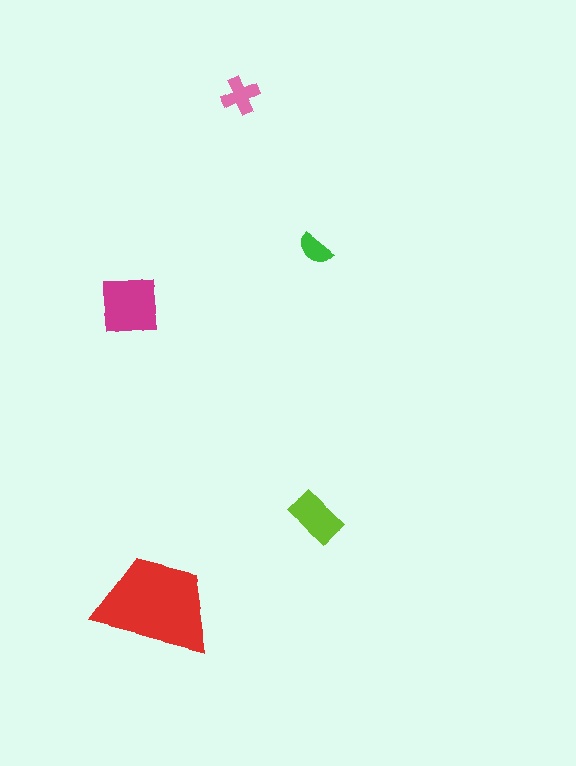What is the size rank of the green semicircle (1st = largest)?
5th.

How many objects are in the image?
There are 5 objects in the image.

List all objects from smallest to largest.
The green semicircle, the pink cross, the lime rectangle, the magenta square, the red trapezoid.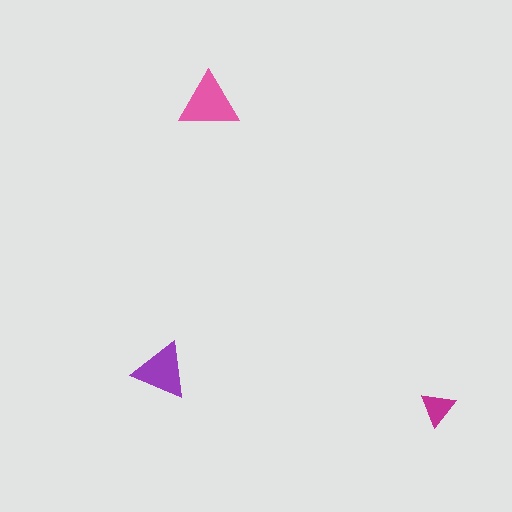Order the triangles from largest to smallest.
the pink one, the purple one, the magenta one.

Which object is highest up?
The pink triangle is topmost.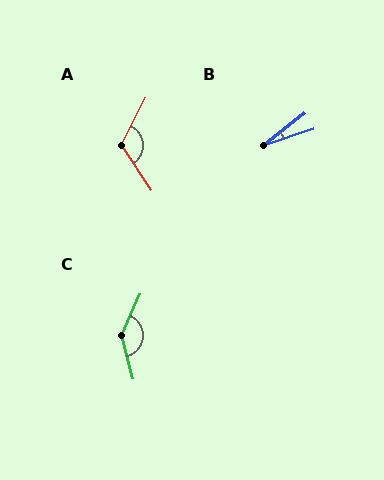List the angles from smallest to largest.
B (20°), A (119°), C (142°).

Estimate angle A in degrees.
Approximately 119 degrees.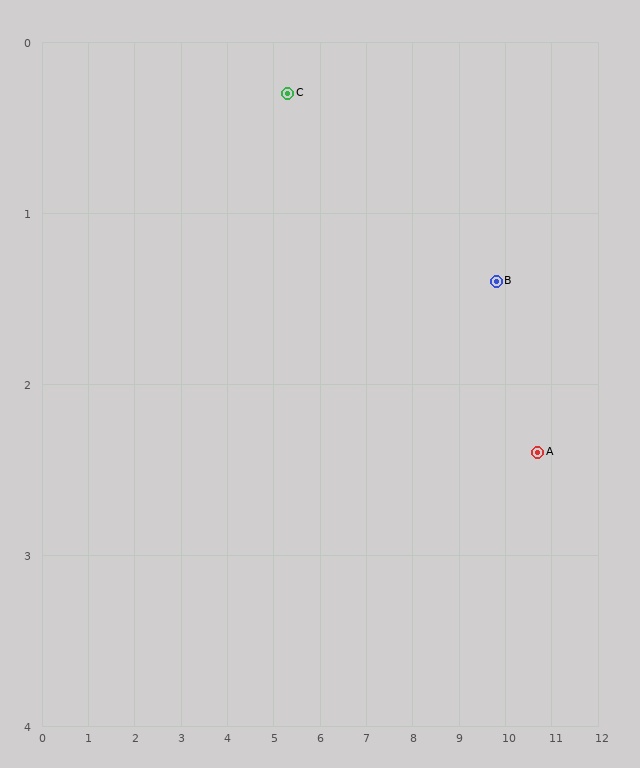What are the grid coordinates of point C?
Point C is at approximately (5.3, 0.3).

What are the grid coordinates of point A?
Point A is at approximately (10.7, 2.4).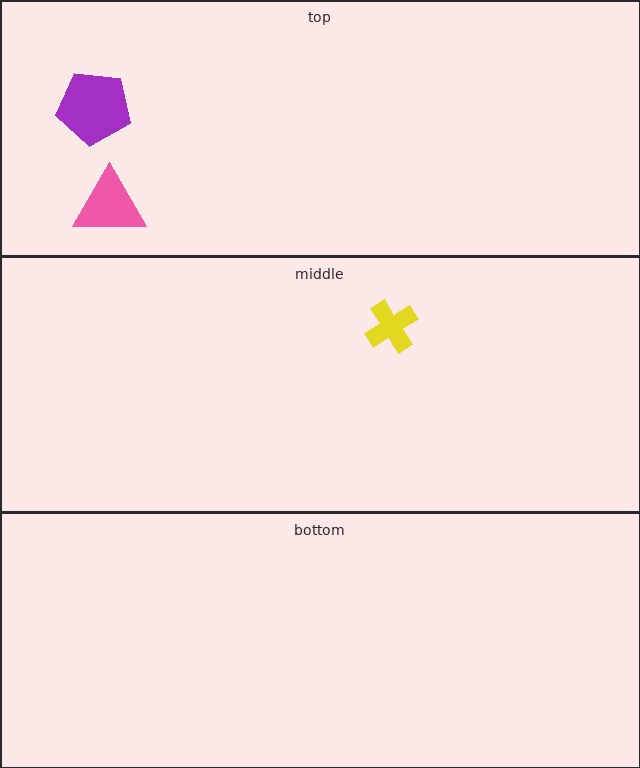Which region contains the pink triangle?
The top region.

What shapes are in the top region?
The pink triangle, the purple pentagon.